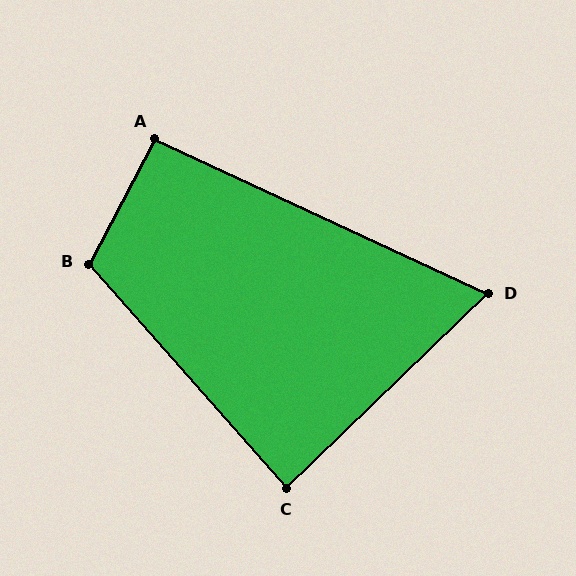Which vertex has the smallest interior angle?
D, at approximately 69 degrees.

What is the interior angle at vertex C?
Approximately 87 degrees (approximately right).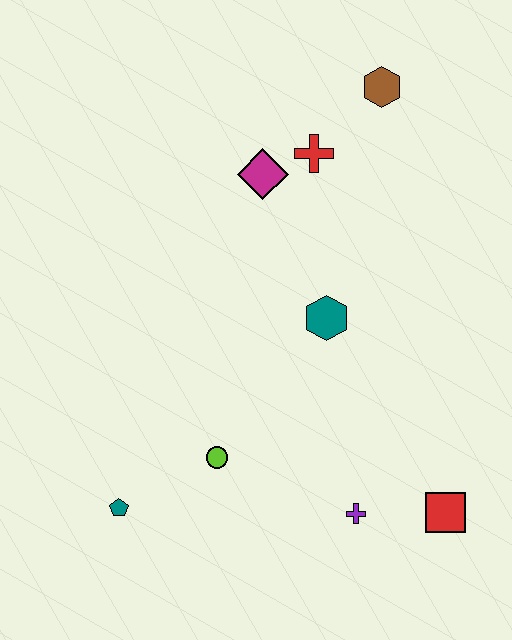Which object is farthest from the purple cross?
The brown hexagon is farthest from the purple cross.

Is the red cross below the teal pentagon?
No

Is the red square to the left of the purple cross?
No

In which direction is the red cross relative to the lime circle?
The red cross is above the lime circle.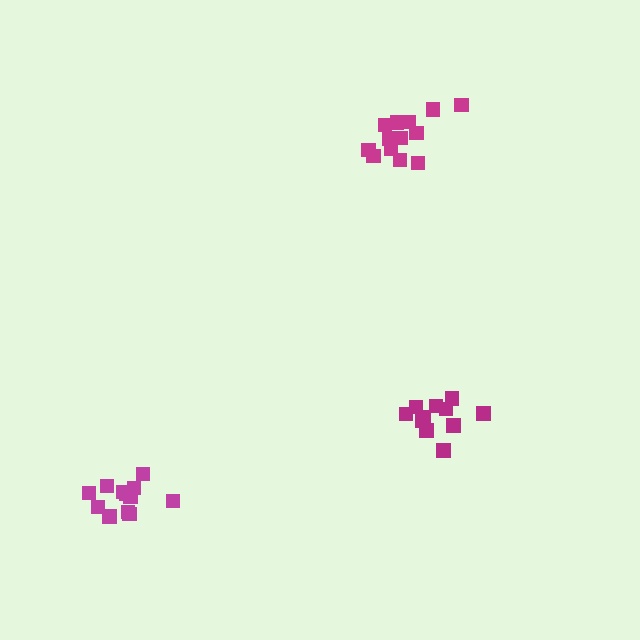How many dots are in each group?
Group 1: 12 dots, Group 2: 13 dots, Group 3: 11 dots (36 total).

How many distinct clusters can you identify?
There are 3 distinct clusters.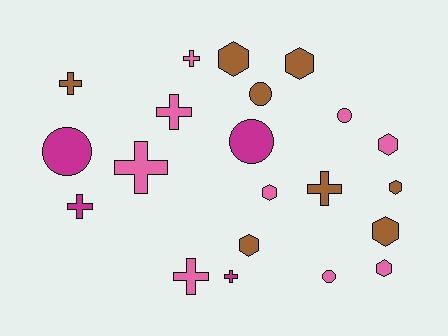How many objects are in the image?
There are 21 objects.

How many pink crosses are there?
There are 4 pink crosses.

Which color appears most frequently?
Pink, with 9 objects.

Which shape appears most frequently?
Hexagon, with 8 objects.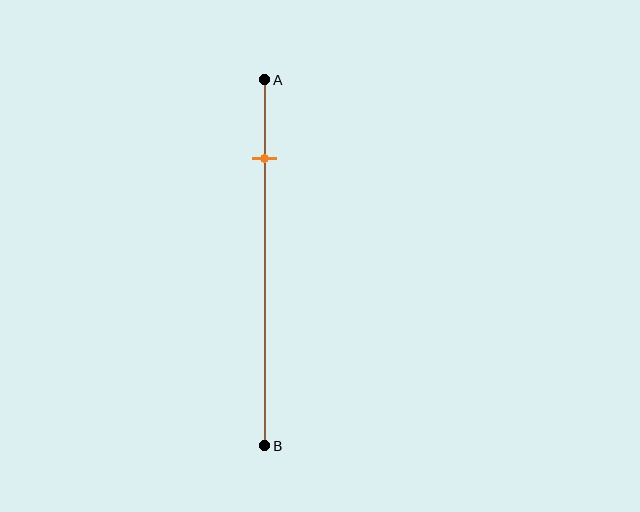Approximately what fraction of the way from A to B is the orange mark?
The orange mark is approximately 20% of the way from A to B.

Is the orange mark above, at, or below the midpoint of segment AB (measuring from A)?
The orange mark is above the midpoint of segment AB.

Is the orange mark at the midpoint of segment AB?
No, the mark is at about 20% from A, not at the 50% midpoint.